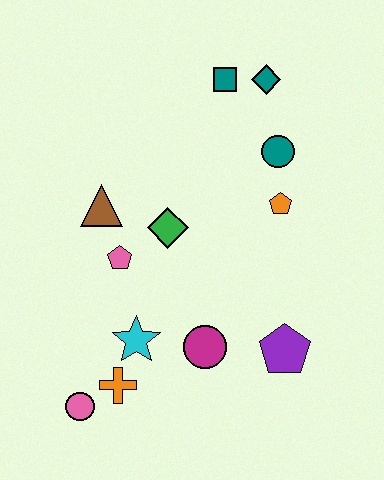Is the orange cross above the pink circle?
Yes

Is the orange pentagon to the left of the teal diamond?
No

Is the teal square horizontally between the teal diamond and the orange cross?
Yes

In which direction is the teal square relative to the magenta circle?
The teal square is above the magenta circle.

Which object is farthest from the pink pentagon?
The teal diamond is farthest from the pink pentagon.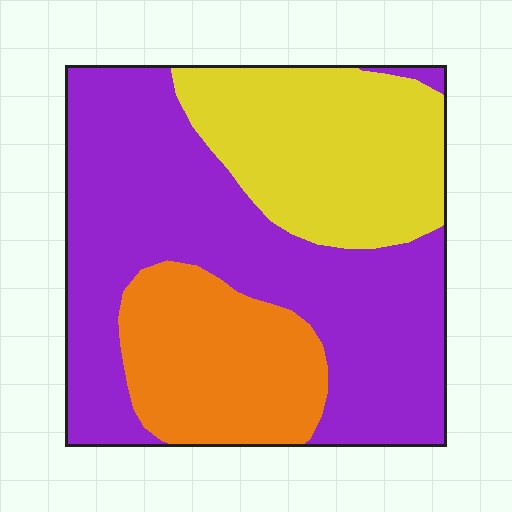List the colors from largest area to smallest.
From largest to smallest: purple, yellow, orange.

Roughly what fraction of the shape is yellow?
Yellow takes up about one quarter (1/4) of the shape.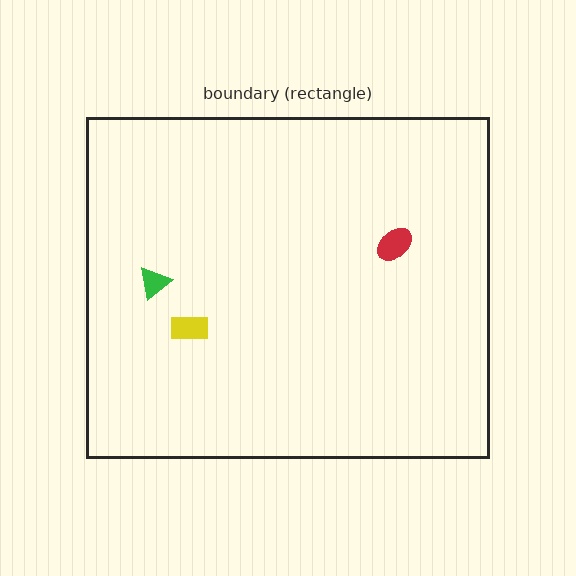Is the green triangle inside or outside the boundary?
Inside.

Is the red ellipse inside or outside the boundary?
Inside.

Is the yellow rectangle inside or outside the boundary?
Inside.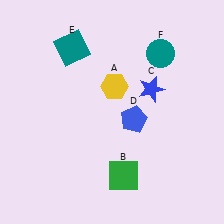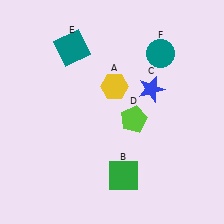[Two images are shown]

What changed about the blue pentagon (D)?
In Image 1, D is blue. In Image 2, it changed to lime.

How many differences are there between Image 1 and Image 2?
There is 1 difference between the two images.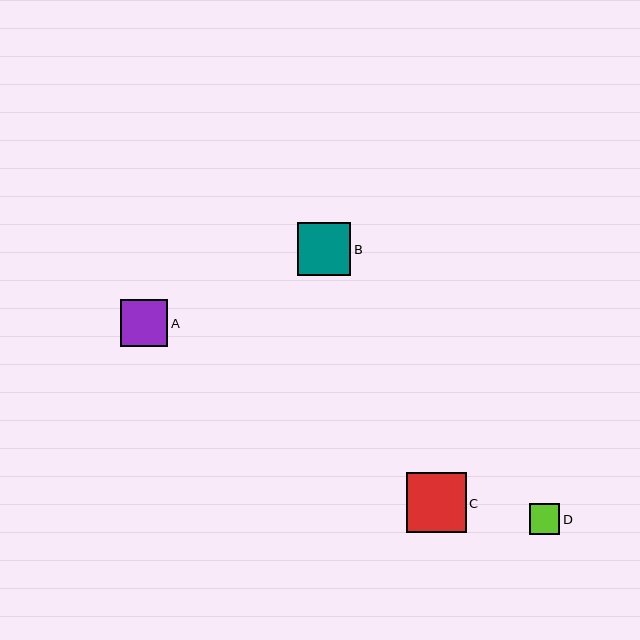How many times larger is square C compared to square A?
Square C is approximately 1.3 times the size of square A.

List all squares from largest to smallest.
From largest to smallest: C, B, A, D.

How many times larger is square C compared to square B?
Square C is approximately 1.1 times the size of square B.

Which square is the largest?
Square C is the largest with a size of approximately 60 pixels.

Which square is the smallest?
Square D is the smallest with a size of approximately 31 pixels.